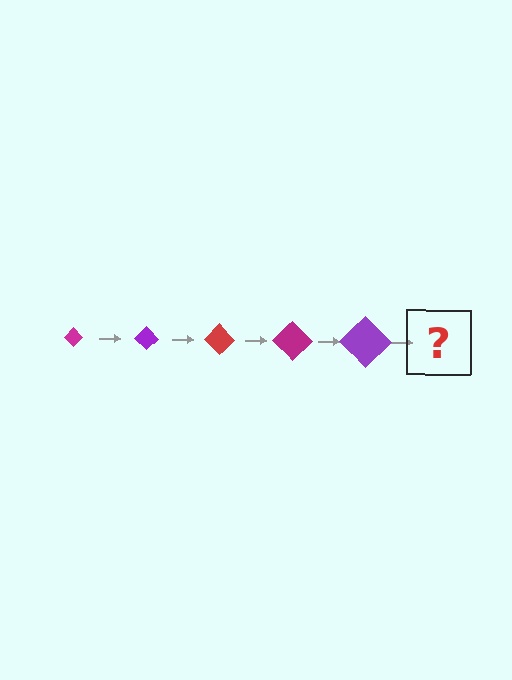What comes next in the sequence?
The next element should be a red diamond, larger than the previous one.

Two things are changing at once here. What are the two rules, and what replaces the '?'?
The two rules are that the diamond grows larger each step and the color cycles through magenta, purple, and red. The '?' should be a red diamond, larger than the previous one.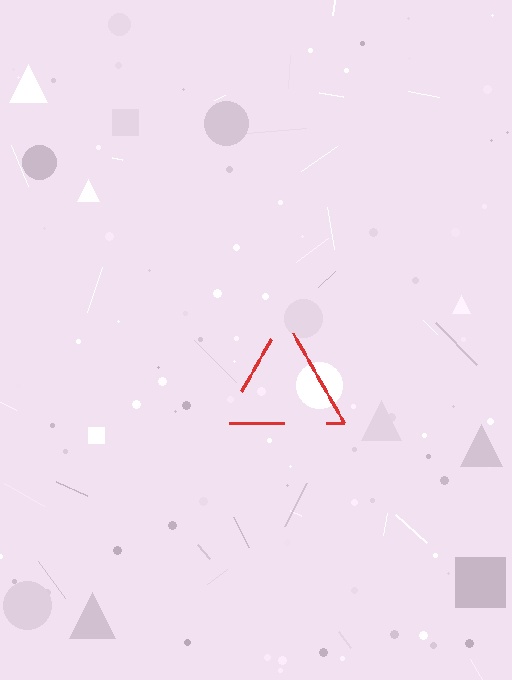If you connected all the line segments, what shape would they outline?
They would outline a triangle.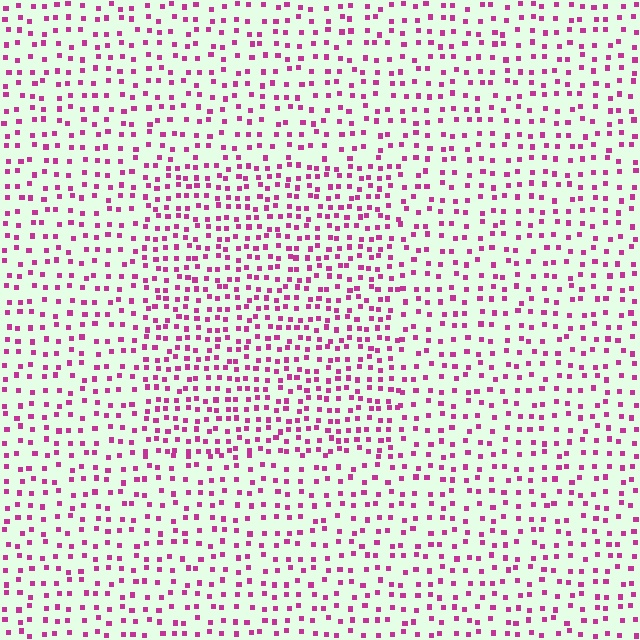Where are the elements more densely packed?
The elements are more densely packed inside the rectangle boundary.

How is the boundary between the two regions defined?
The boundary is defined by a change in element density (approximately 1.6x ratio). All elements are the same color, size, and shape.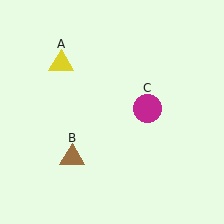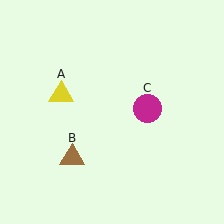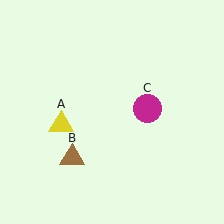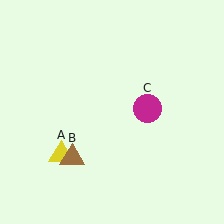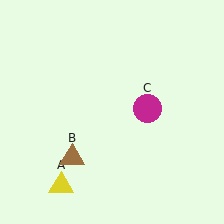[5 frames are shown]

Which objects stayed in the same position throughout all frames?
Brown triangle (object B) and magenta circle (object C) remained stationary.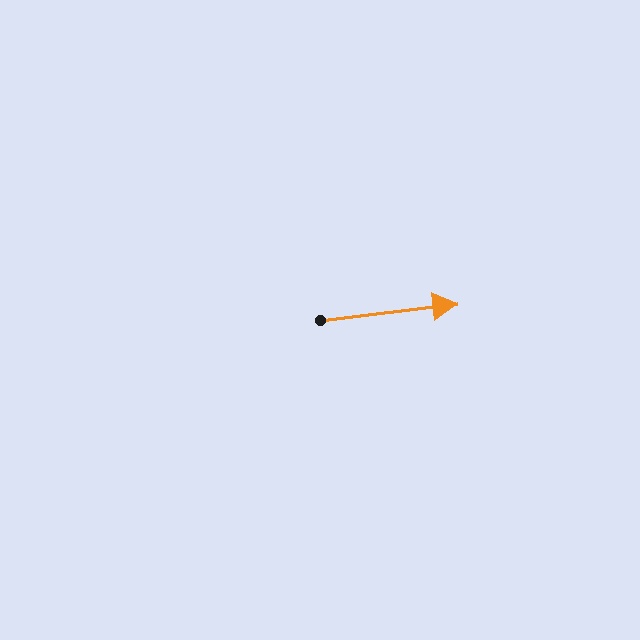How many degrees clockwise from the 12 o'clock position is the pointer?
Approximately 83 degrees.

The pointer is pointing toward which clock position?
Roughly 3 o'clock.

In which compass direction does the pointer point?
East.